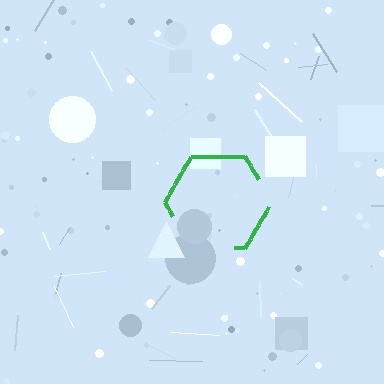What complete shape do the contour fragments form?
The contour fragments form a hexagon.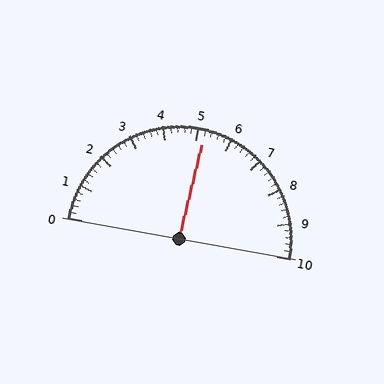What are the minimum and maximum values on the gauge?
The gauge ranges from 0 to 10.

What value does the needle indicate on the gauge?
The needle indicates approximately 5.2.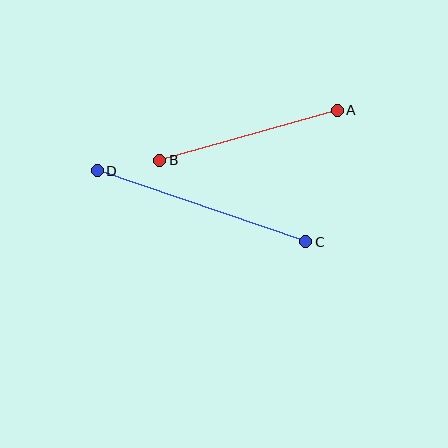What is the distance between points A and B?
The distance is approximately 184 pixels.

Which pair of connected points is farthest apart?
Points C and D are farthest apart.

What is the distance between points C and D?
The distance is approximately 220 pixels.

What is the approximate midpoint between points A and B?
The midpoint is at approximately (249, 135) pixels.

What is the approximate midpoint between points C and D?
The midpoint is at approximately (201, 206) pixels.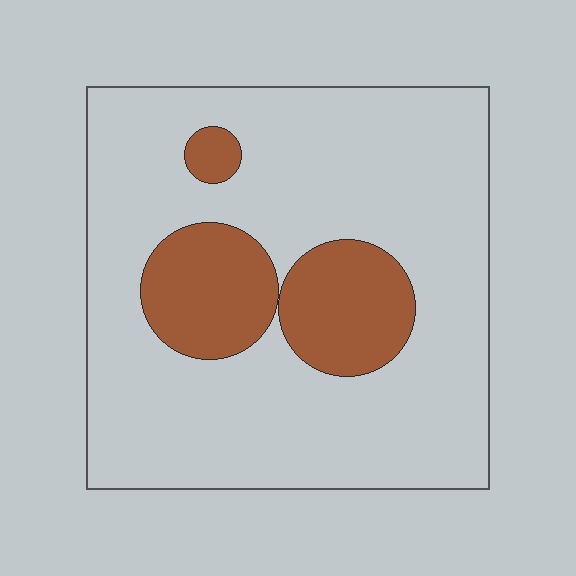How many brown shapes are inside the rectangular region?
3.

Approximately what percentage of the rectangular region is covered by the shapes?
Approximately 20%.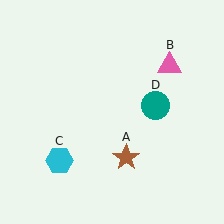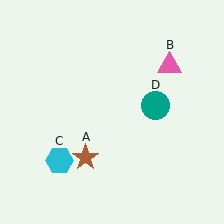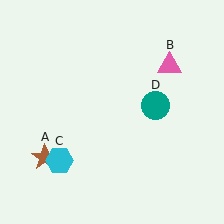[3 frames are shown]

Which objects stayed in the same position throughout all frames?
Pink triangle (object B) and cyan hexagon (object C) and teal circle (object D) remained stationary.